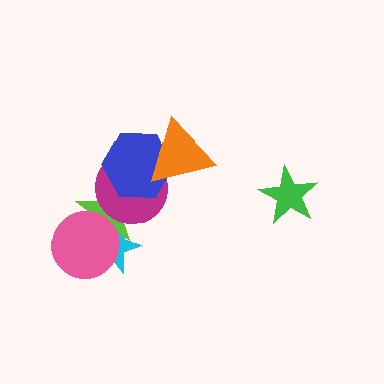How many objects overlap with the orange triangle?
2 objects overlap with the orange triangle.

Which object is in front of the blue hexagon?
The orange triangle is in front of the blue hexagon.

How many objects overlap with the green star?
0 objects overlap with the green star.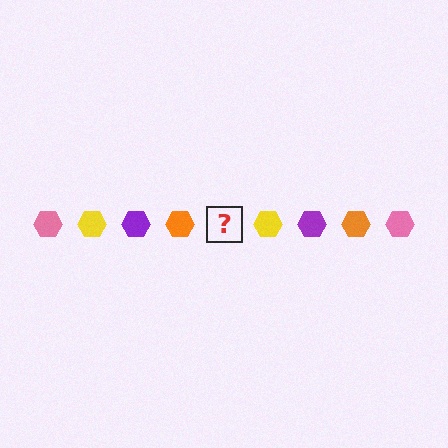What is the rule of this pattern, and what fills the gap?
The rule is that the pattern cycles through pink, yellow, purple, orange hexagons. The gap should be filled with a pink hexagon.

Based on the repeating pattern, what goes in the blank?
The blank should be a pink hexagon.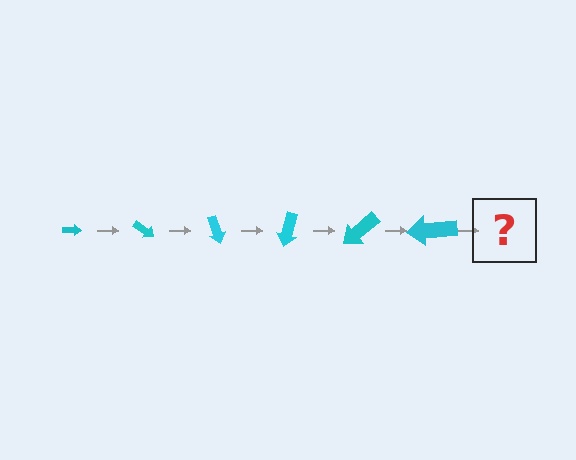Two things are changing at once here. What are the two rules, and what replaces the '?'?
The two rules are that the arrow grows larger each step and it rotates 35 degrees each step. The '?' should be an arrow, larger than the previous one and rotated 210 degrees from the start.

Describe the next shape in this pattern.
It should be an arrow, larger than the previous one and rotated 210 degrees from the start.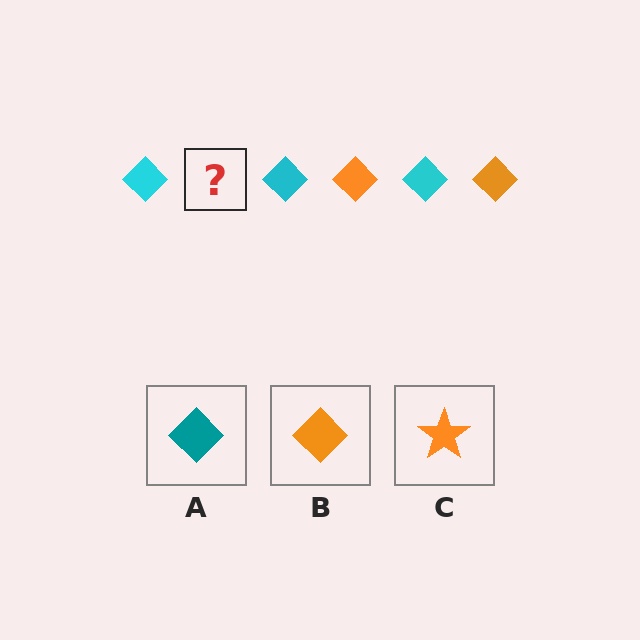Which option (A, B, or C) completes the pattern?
B.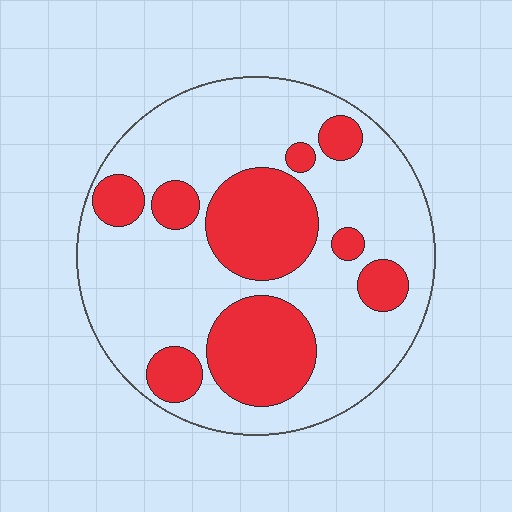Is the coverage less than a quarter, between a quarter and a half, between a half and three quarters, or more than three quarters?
Between a quarter and a half.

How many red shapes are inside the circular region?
9.